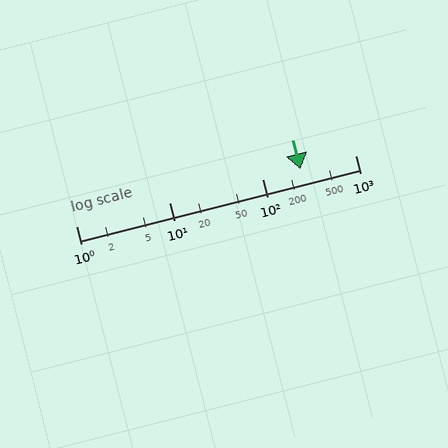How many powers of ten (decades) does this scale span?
The scale spans 3 decades, from 1 to 1000.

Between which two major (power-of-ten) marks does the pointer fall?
The pointer is between 100 and 1000.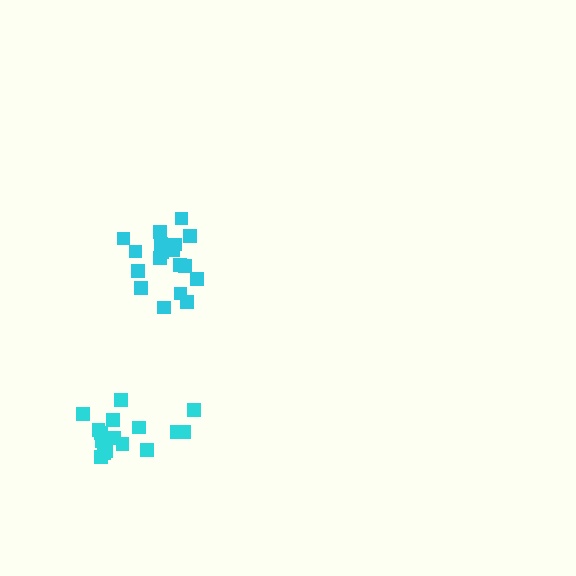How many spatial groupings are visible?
There are 2 spatial groupings.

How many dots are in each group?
Group 1: 16 dots, Group 2: 18 dots (34 total).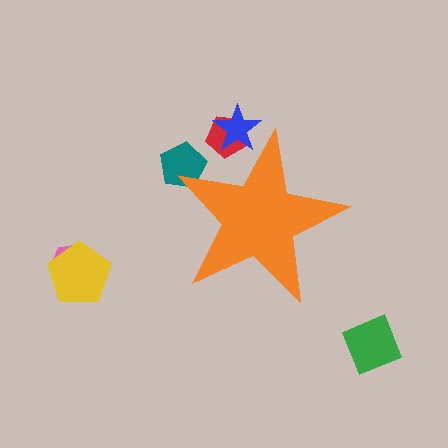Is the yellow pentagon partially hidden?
No, the yellow pentagon is fully visible.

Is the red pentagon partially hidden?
Yes, the red pentagon is partially hidden behind the orange star.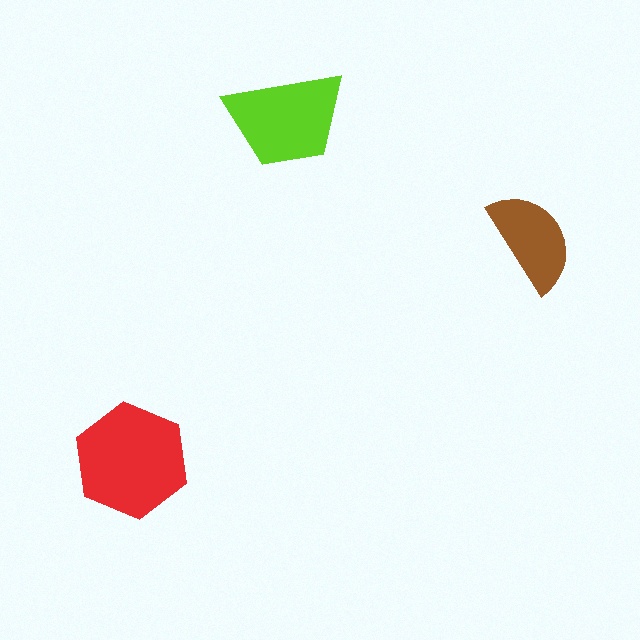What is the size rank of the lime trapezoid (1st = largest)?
2nd.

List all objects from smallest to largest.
The brown semicircle, the lime trapezoid, the red hexagon.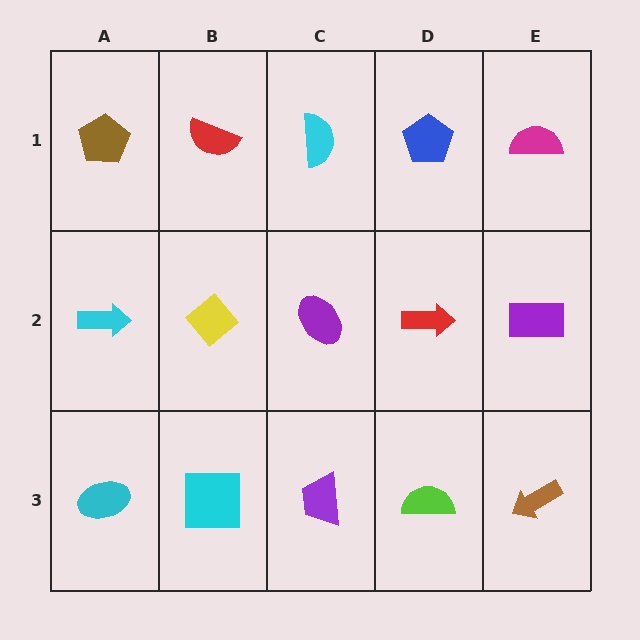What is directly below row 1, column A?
A cyan arrow.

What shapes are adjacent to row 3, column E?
A purple rectangle (row 2, column E), a lime semicircle (row 3, column D).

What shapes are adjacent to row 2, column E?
A magenta semicircle (row 1, column E), a brown arrow (row 3, column E), a red arrow (row 2, column D).